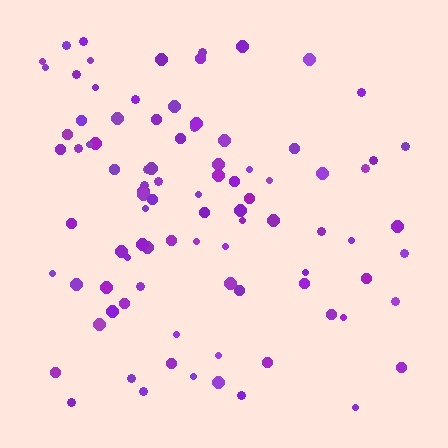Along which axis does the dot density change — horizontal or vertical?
Horizontal.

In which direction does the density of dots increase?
From right to left, with the left side densest.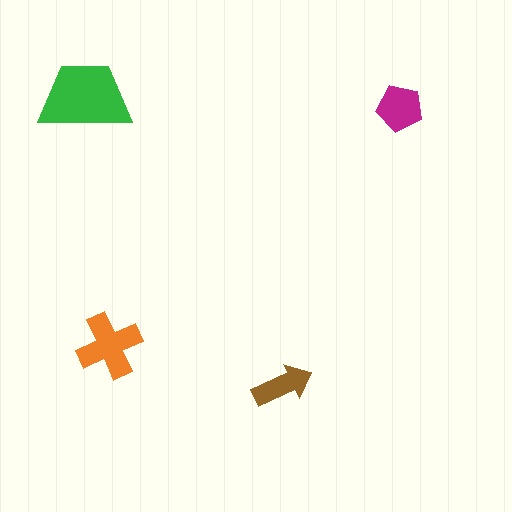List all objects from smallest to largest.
The brown arrow, the magenta pentagon, the orange cross, the green trapezoid.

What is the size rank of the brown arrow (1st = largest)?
4th.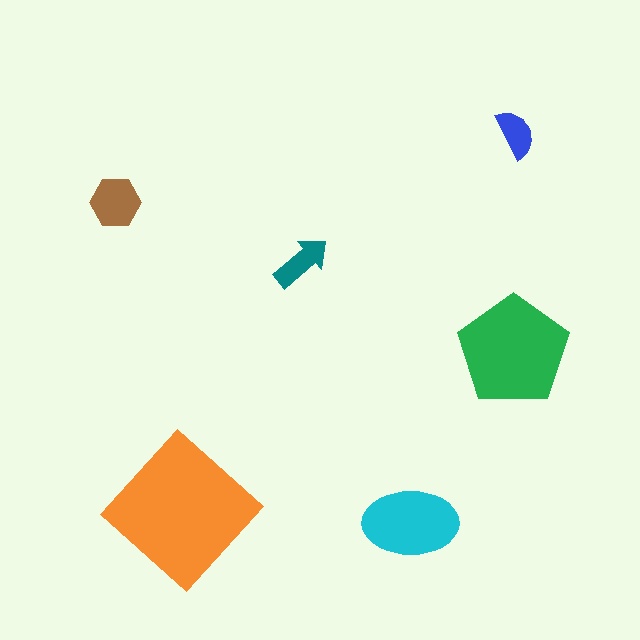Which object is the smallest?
The blue semicircle.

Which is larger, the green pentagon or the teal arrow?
The green pentagon.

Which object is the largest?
The orange diamond.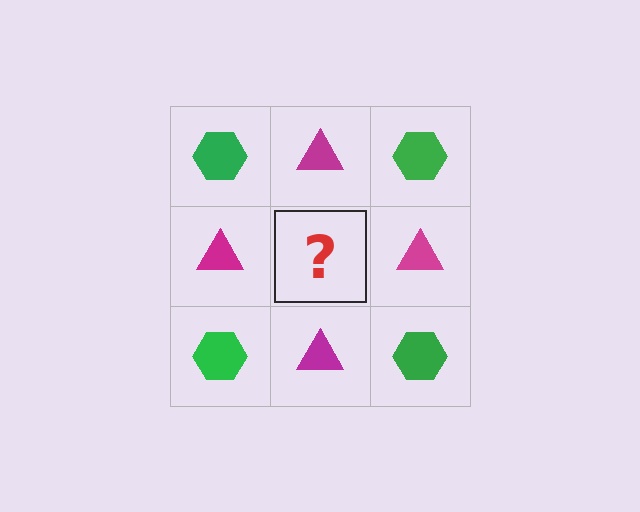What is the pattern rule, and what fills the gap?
The rule is that it alternates green hexagon and magenta triangle in a checkerboard pattern. The gap should be filled with a green hexagon.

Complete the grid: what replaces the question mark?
The question mark should be replaced with a green hexagon.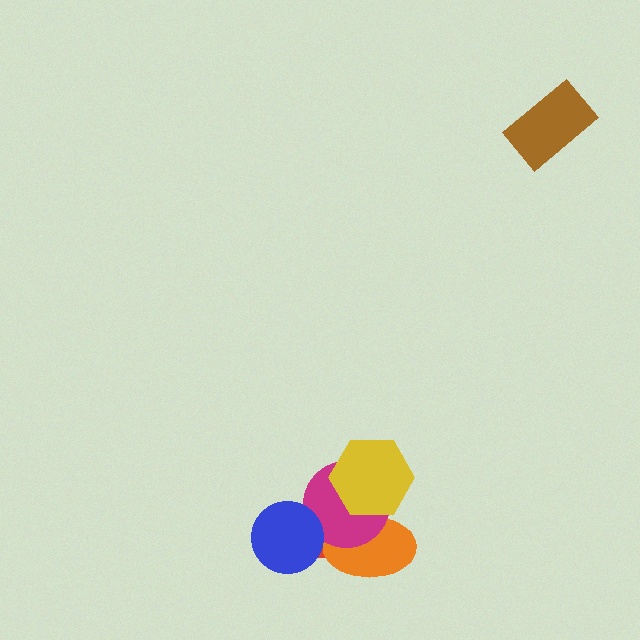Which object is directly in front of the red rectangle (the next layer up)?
The orange ellipse is directly in front of the red rectangle.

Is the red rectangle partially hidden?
Yes, it is partially covered by another shape.